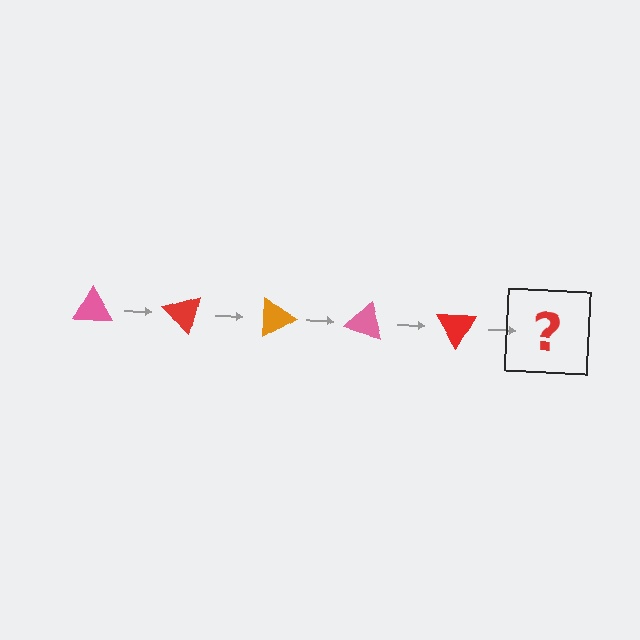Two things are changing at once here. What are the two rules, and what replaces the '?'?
The two rules are that it rotates 45 degrees each step and the color cycles through pink, red, and orange. The '?' should be an orange triangle, rotated 225 degrees from the start.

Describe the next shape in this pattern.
It should be an orange triangle, rotated 225 degrees from the start.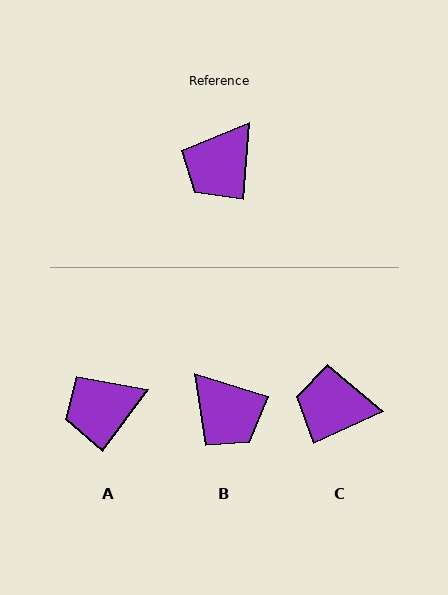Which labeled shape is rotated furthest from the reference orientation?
B, about 77 degrees away.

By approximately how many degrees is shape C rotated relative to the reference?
Approximately 61 degrees clockwise.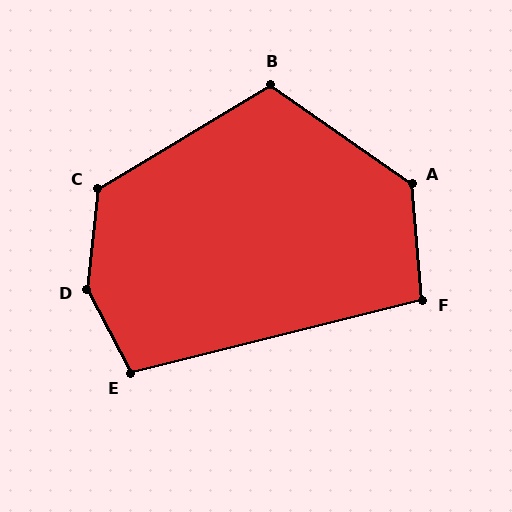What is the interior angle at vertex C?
Approximately 127 degrees (obtuse).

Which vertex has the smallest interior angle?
F, at approximately 99 degrees.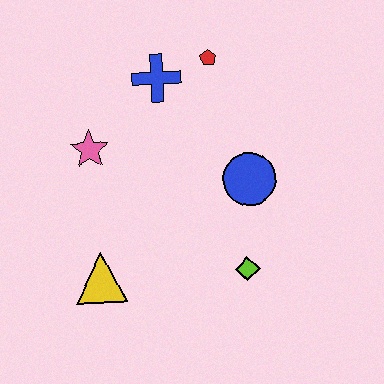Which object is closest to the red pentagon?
The blue cross is closest to the red pentagon.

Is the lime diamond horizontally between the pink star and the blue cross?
No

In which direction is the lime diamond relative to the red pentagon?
The lime diamond is below the red pentagon.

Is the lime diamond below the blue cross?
Yes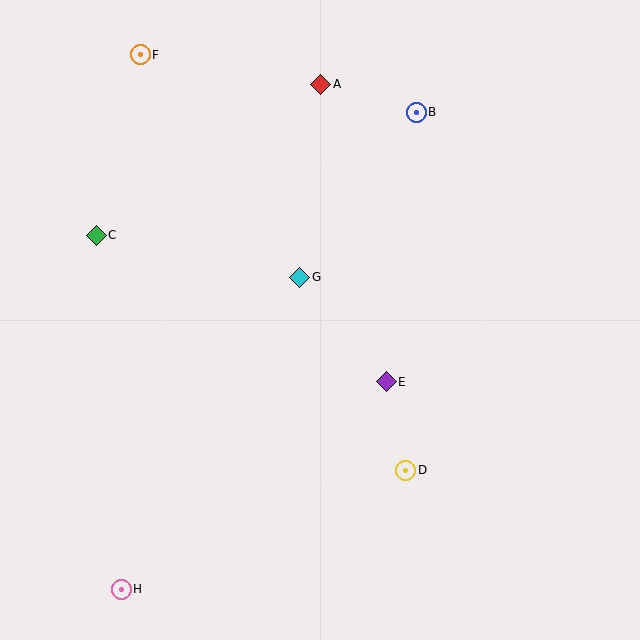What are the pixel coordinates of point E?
Point E is at (386, 382).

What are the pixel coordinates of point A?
Point A is at (321, 84).